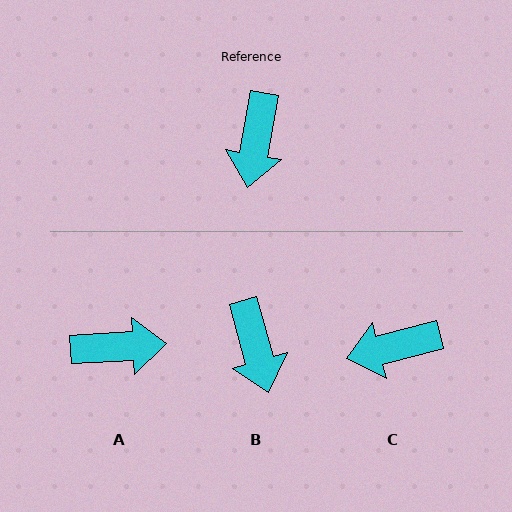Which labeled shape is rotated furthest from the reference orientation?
A, about 103 degrees away.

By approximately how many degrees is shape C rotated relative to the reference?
Approximately 66 degrees clockwise.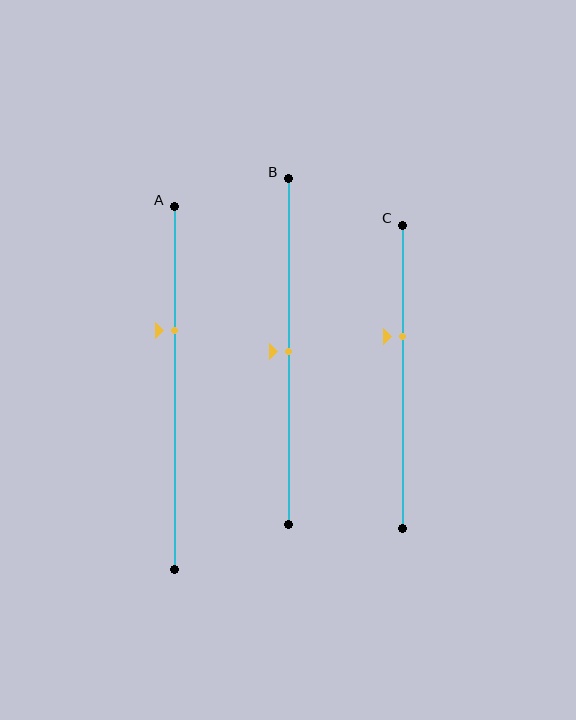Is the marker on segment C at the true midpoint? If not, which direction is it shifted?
No, the marker on segment C is shifted upward by about 13% of the segment length.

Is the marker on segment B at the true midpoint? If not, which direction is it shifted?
Yes, the marker on segment B is at the true midpoint.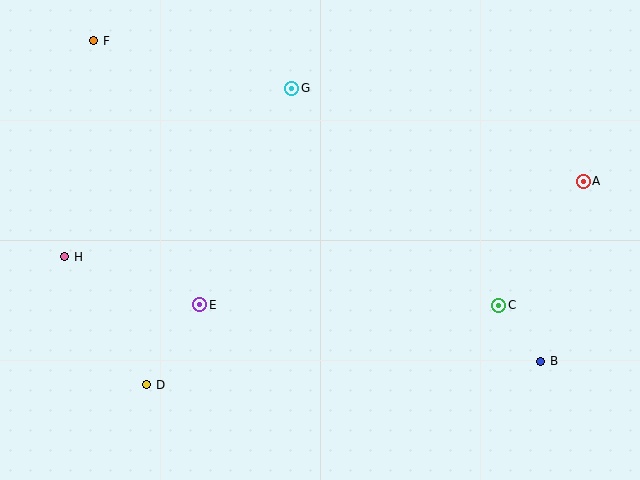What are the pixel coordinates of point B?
Point B is at (541, 361).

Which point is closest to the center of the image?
Point E at (200, 305) is closest to the center.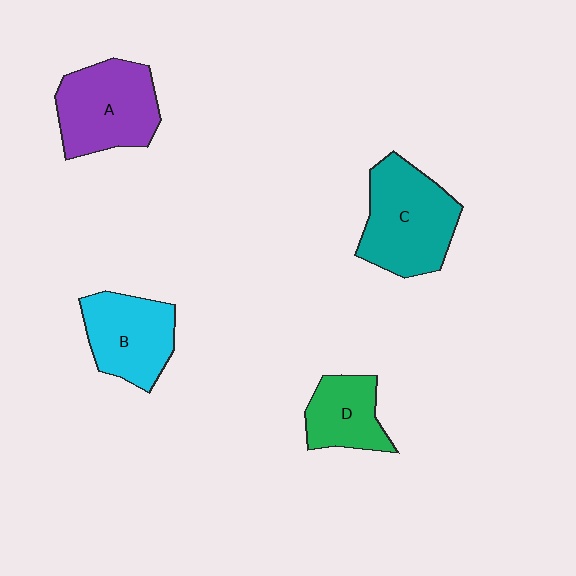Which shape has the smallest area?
Shape D (green).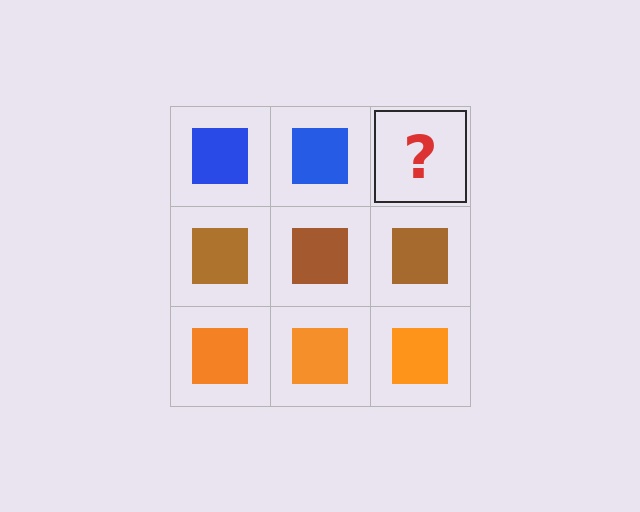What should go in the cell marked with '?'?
The missing cell should contain a blue square.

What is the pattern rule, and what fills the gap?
The rule is that each row has a consistent color. The gap should be filled with a blue square.